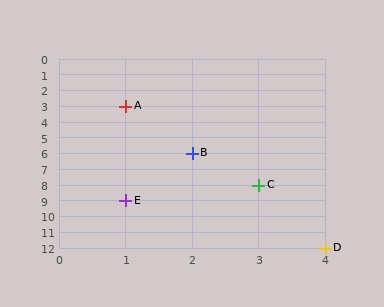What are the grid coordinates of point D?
Point D is at grid coordinates (4, 12).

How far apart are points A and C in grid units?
Points A and C are 2 columns and 5 rows apart (about 5.4 grid units diagonally).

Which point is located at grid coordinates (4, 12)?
Point D is at (4, 12).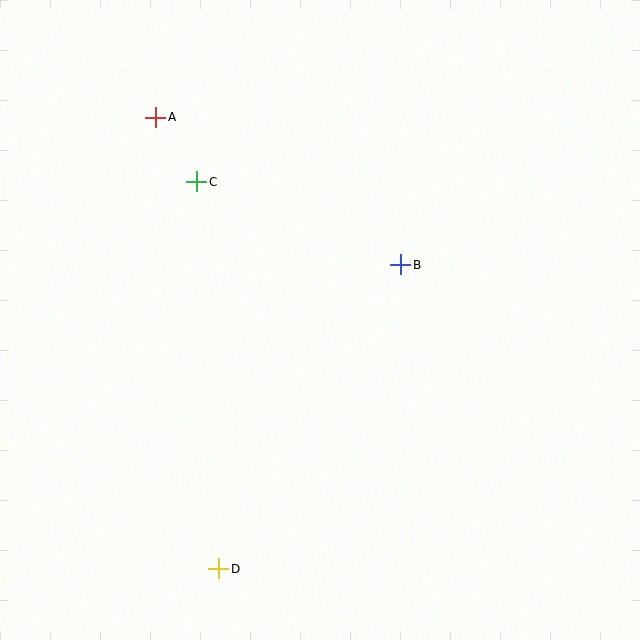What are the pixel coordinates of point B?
Point B is at (401, 265).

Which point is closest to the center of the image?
Point B at (401, 265) is closest to the center.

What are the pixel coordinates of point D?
Point D is at (219, 569).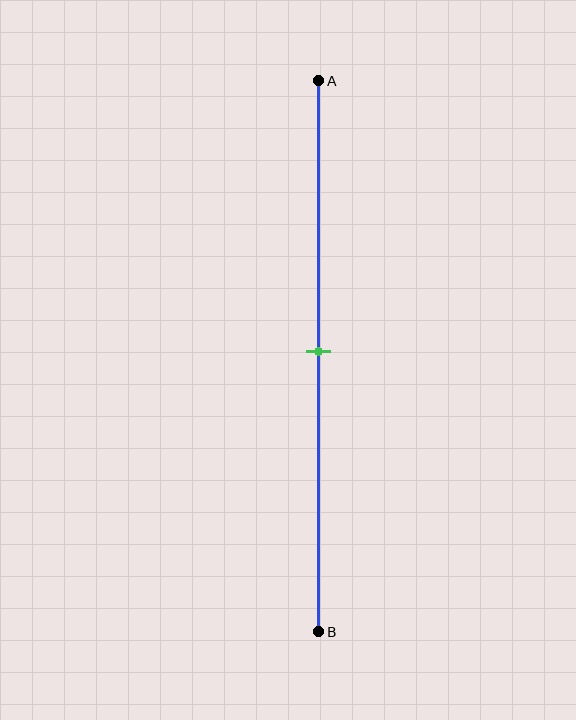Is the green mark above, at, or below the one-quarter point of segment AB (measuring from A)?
The green mark is below the one-quarter point of segment AB.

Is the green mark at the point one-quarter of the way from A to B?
No, the mark is at about 50% from A, not at the 25% one-quarter point.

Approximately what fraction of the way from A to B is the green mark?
The green mark is approximately 50% of the way from A to B.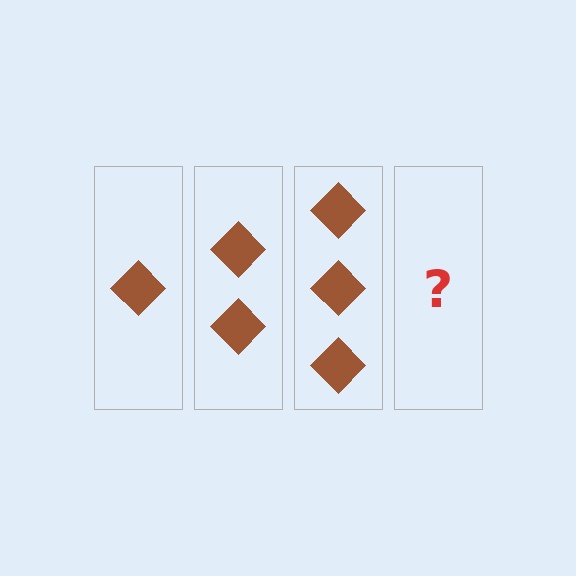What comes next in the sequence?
The next element should be 4 diamonds.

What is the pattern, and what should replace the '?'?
The pattern is that each step adds one more diamond. The '?' should be 4 diamonds.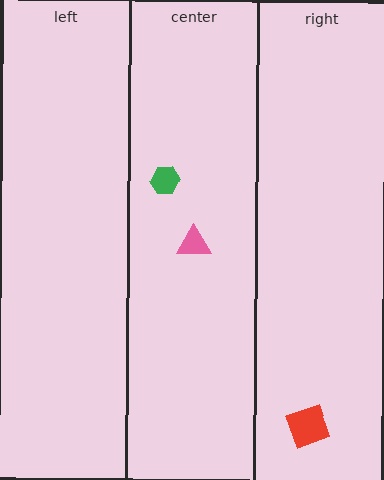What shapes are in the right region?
The red square.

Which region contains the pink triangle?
The center region.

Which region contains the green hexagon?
The center region.